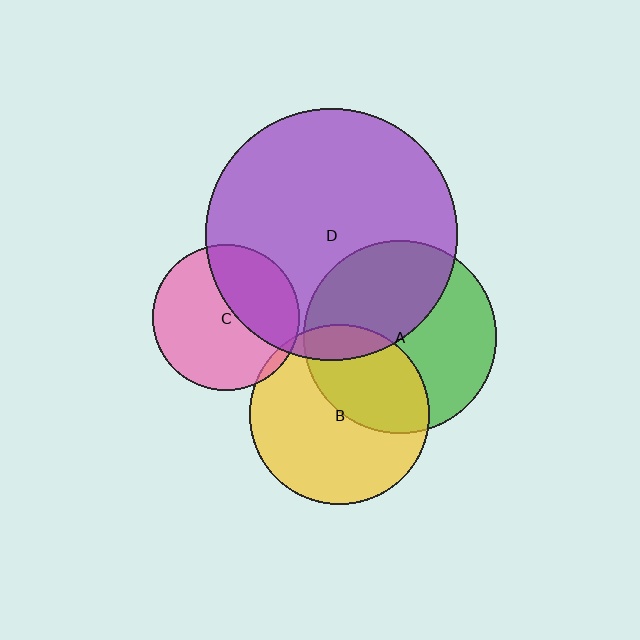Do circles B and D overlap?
Yes.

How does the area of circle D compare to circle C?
Approximately 3.0 times.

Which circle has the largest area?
Circle D (purple).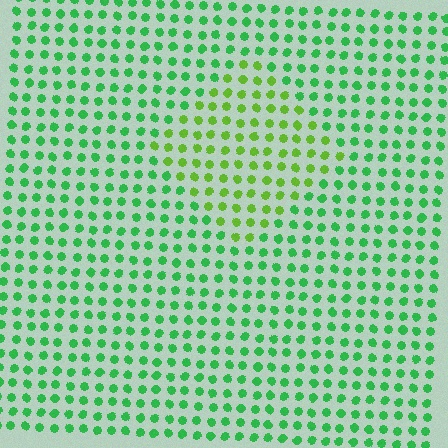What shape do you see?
I see a diamond.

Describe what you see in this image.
The image is filled with small green elements in a uniform arrangement. A diamond-shaped region is visible where the elements are tinted to a slightly different hue, forming a subtle color boundary.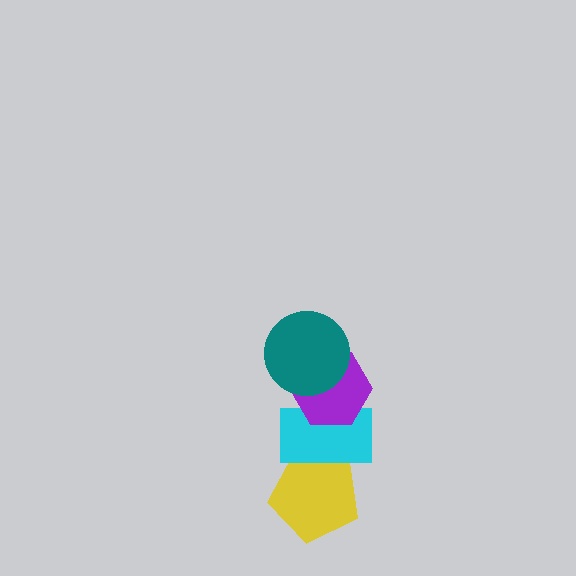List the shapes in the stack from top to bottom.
From top to bottom: the teal circle, the purple hexagon, the cyan rectangle, the yellow pentagon.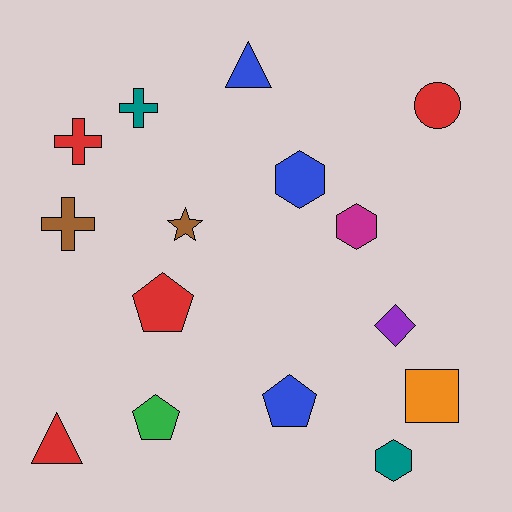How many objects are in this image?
There are 15 objects.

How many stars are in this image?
There is 1 star.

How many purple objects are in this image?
There is 1 purple object.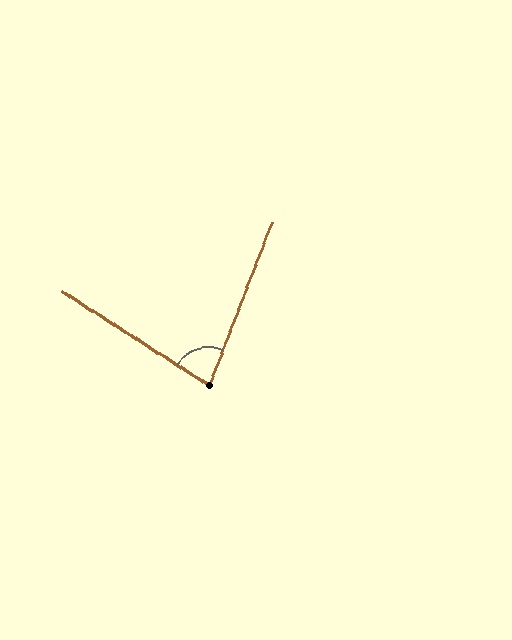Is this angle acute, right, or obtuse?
It is acute.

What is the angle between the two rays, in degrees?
Approximately 78 degrees.